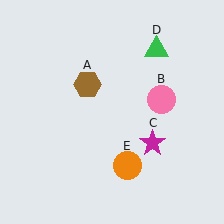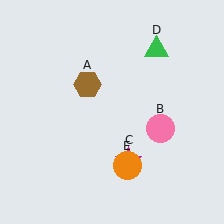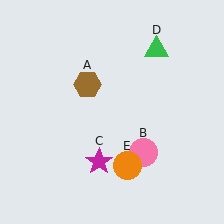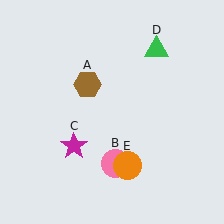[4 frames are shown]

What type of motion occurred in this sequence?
The pink circle (object B), magenta star (object C) rotated clockwise around the center of the scene.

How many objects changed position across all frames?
2 objects changed position: pink circle (object B), magenta star (object C).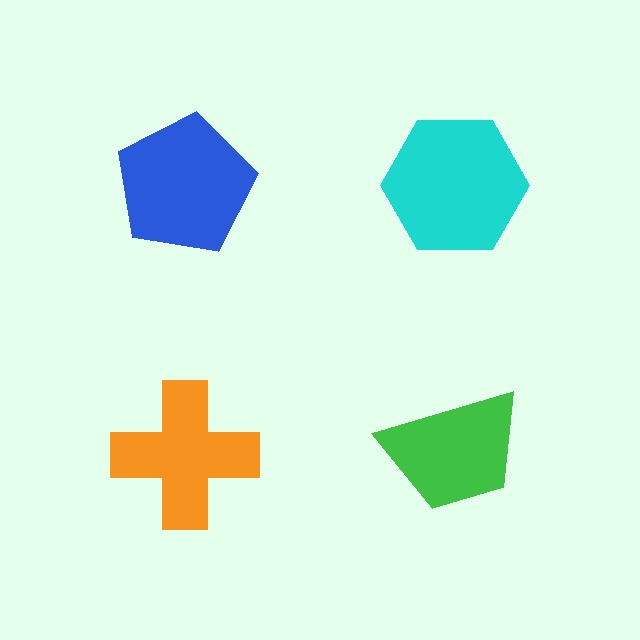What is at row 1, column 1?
A blue pentagon.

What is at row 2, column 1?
An orange cross.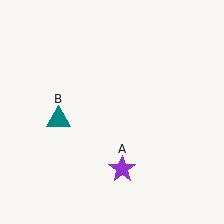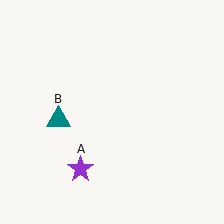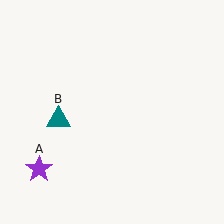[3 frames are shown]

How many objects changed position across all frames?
1 object changed position: purple star (object A).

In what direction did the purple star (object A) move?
The purple star (object A) moved left.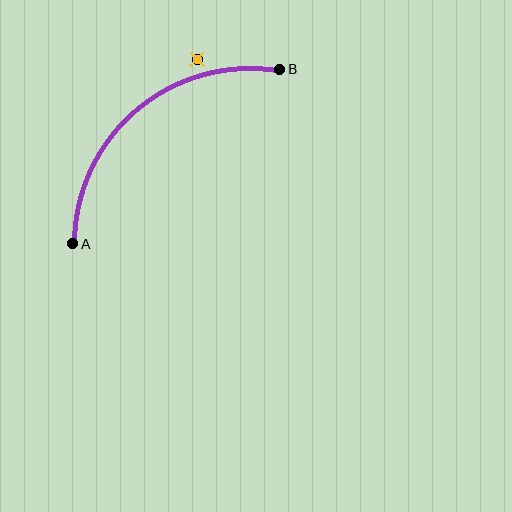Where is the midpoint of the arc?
The arc midpoint is the point on the curve farthest from the straight line joining A and B. It sits above and to the left of that line.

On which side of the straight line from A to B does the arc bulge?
The arc bulges above and to the left of the straight line connecting A and B.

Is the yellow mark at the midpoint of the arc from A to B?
No — the yellow mark does not lie on the arc at all. It sits slightly outside the curve.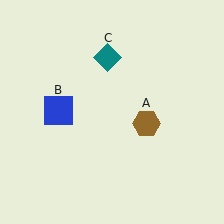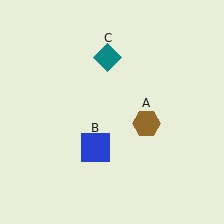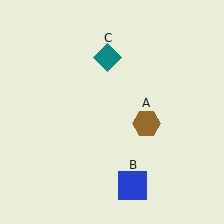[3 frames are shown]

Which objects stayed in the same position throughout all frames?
Brown hexagon (object A) and teal diamond (object C) remained stationary.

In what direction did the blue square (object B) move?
The blue square (object B) moved down and to the right.